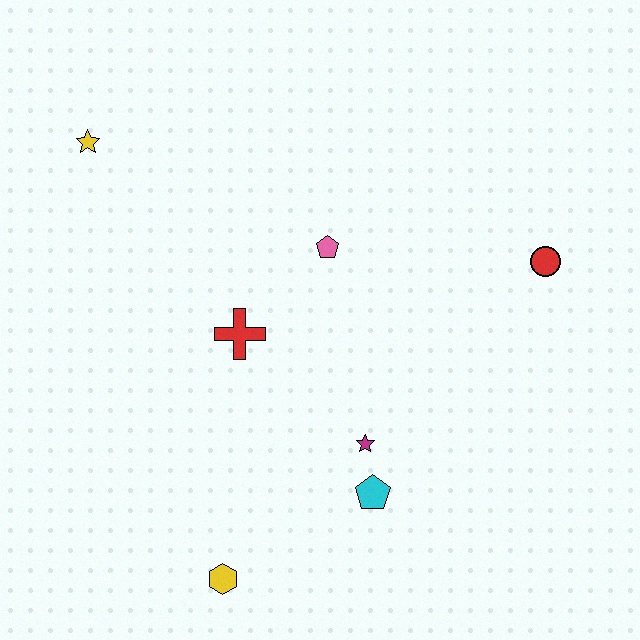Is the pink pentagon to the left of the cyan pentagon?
Yes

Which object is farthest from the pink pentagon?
The yellow hexagon is farthest from the pink pentagon.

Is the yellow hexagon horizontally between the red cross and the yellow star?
Yes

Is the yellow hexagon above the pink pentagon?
No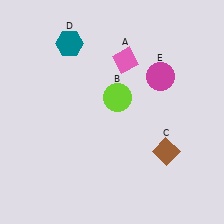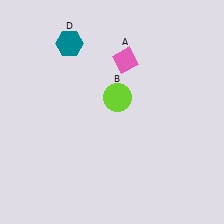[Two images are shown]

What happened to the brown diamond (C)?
The brown diamond (C) was removed in Image 2. It was in the bottom-right area of Image 1.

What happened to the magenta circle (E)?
The magenta circle (E) was removed in Image 2. It was in the top-right area of Image 1.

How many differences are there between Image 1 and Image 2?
There are 2 differences between the two images.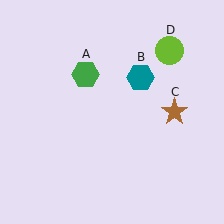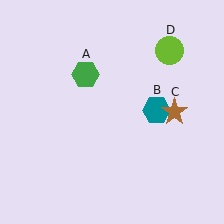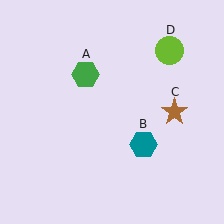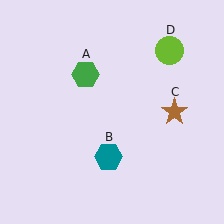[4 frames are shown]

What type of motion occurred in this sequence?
The teal hexagon (object B) rotated clockwise around the center of the scene.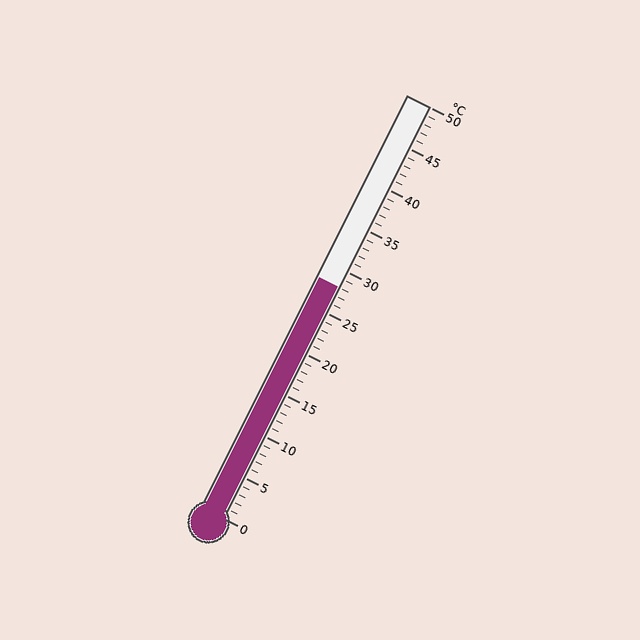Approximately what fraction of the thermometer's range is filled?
The thermometer is filled to approximately 55% of its range.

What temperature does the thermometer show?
The thermometer shows approximately 28°C.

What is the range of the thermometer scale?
The thermometer scale ranges from 0°C to 50°C.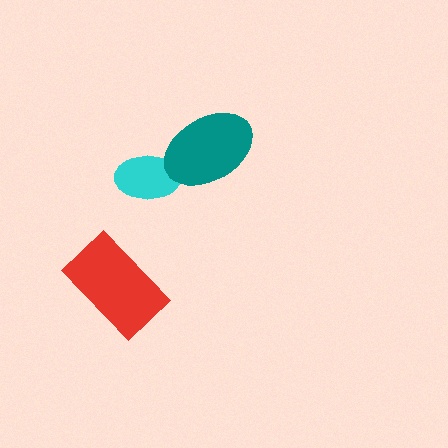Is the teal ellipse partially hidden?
No, no other shape covers it.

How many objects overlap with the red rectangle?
0 objects overlap with the red rectangle.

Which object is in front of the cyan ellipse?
The teal ellipse is in front of the cyan ellipse.